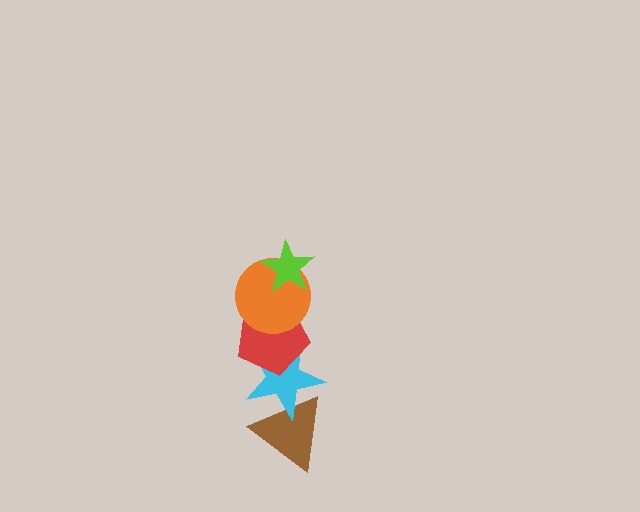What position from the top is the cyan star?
The cyan star is 4th from the top.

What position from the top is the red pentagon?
The red pentagon is 3rd from the top.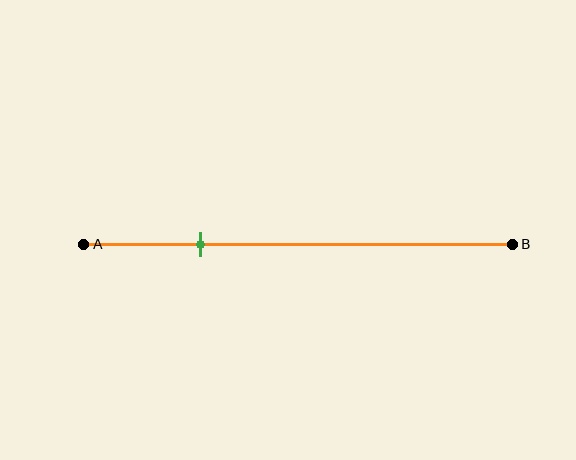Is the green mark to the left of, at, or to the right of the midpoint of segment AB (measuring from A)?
The green mark is to the left of the midpoint of segment AB.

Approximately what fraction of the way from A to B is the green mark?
The green mark is approximately 25% of the way from A to B.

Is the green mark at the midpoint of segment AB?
No, the mark is at about 25% from A, not at the 50% midpoint.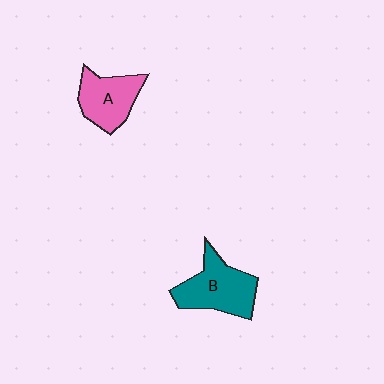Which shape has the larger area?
Shape B (teal).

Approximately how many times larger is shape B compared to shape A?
Approximately 1.2 times.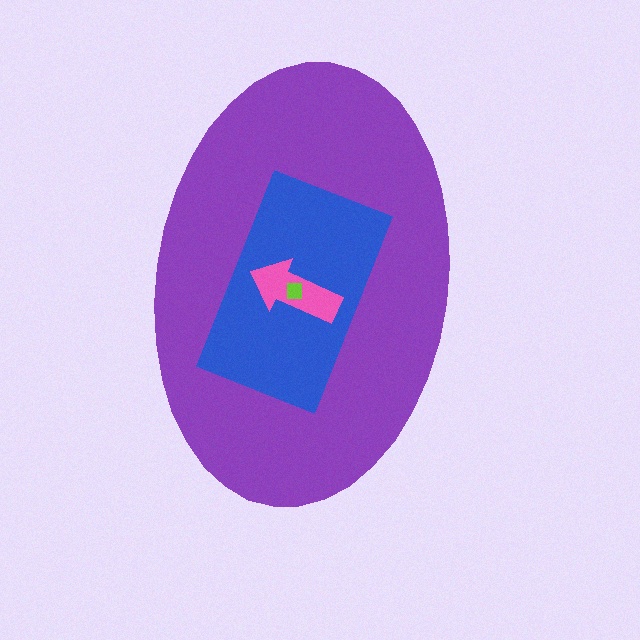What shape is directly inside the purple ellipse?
The blue rectangle.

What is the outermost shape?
The purple ellipse.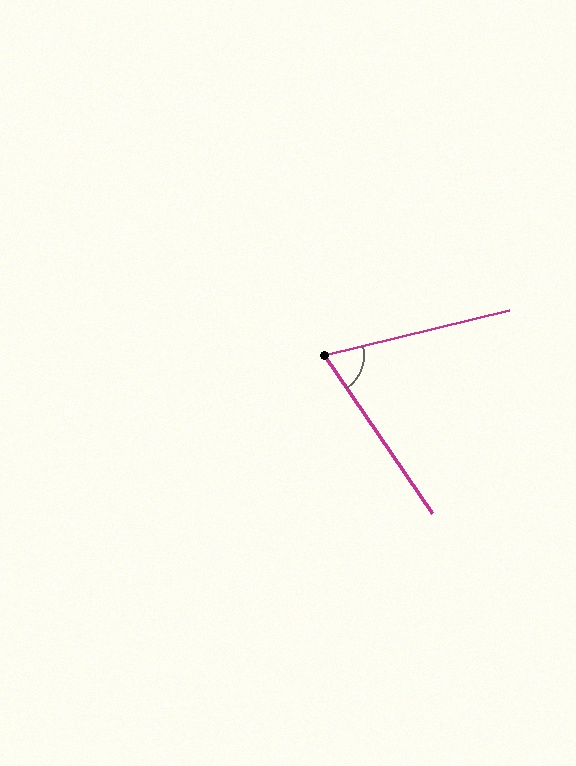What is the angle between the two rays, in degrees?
Approximately 69 degrees.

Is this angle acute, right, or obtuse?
It is acute.